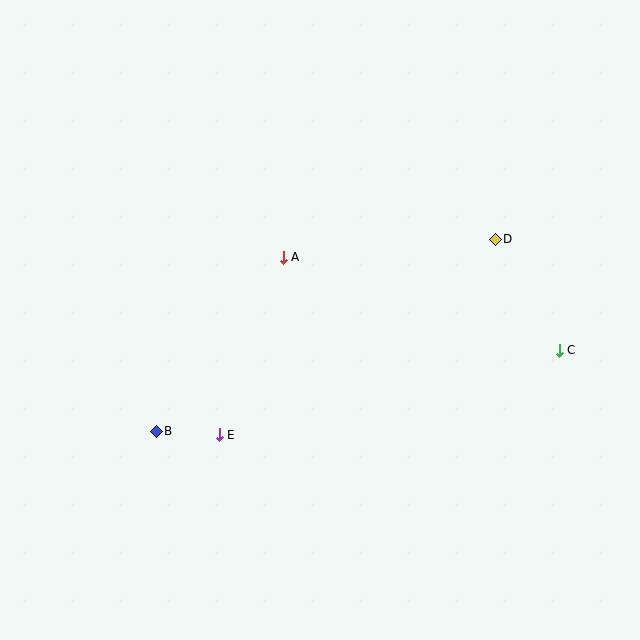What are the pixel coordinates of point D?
Point D is at (495, 239).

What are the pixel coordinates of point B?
Point B is at (156, 431).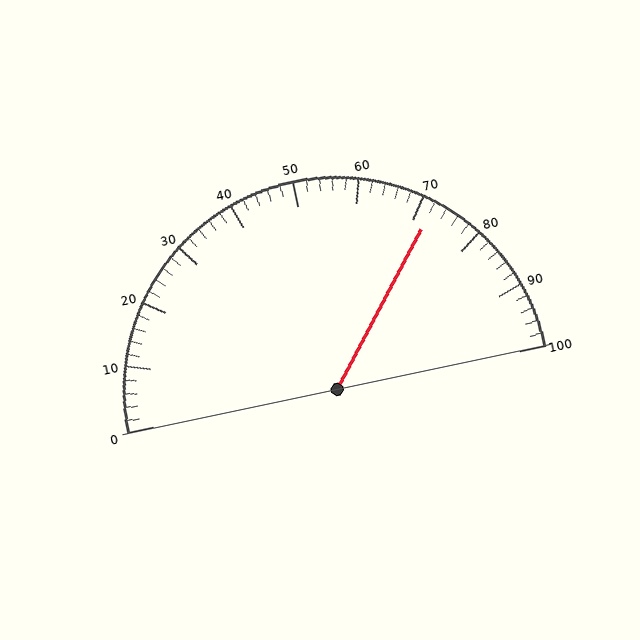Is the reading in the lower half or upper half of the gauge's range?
The reading is in the upper half of the range (0 to 100).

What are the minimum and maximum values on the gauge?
The gauge ranges from 0 to 100.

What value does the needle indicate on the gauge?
The needle indicates approximately 72.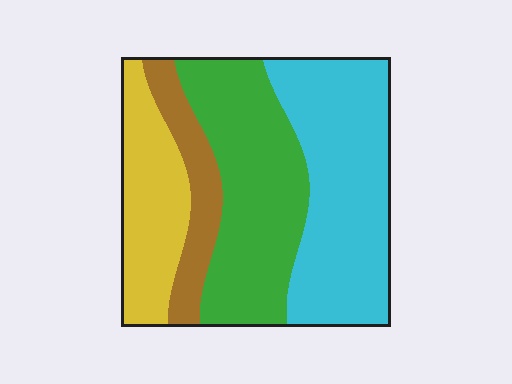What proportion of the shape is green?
Green covers around 30% of the shape.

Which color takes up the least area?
Brown, at roughly 10%.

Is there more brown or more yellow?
Yellow.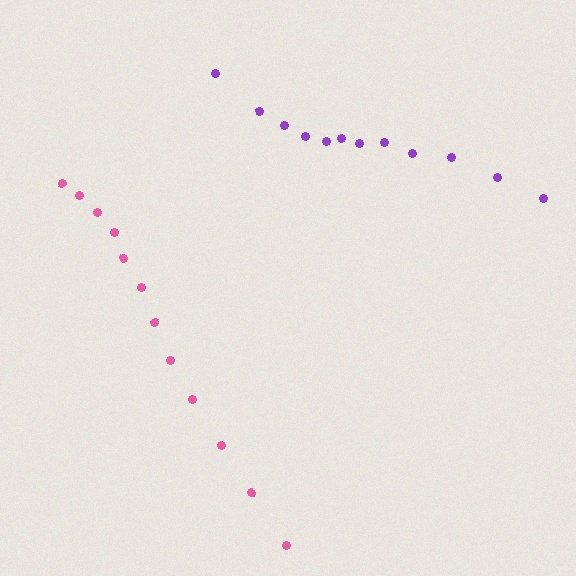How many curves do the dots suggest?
There are 2 distinct paths.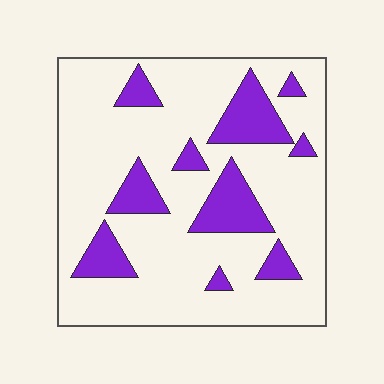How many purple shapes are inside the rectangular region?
10.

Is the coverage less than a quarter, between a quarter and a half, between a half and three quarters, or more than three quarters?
Less than a quarter.